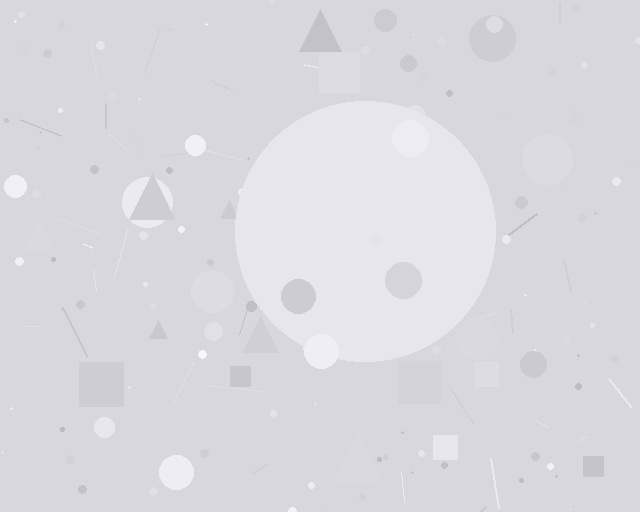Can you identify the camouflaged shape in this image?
The camouflaged shape is a circle.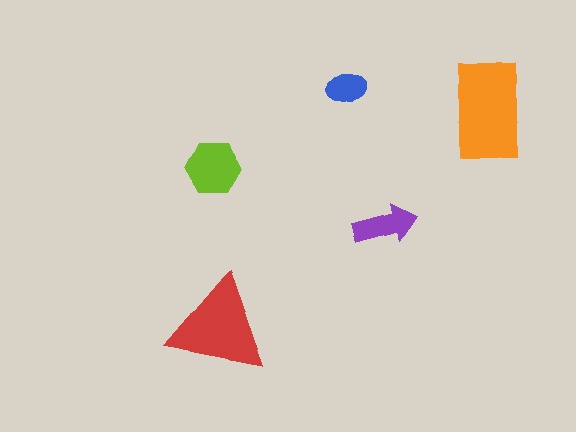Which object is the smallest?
The blue ellipse.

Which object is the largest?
The orange rectangle.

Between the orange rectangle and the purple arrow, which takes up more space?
The orange rectangle.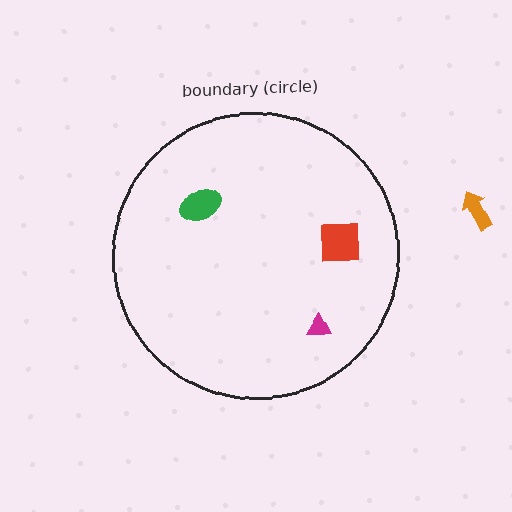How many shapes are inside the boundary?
3 inside, 1 outside.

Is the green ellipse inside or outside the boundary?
Inside.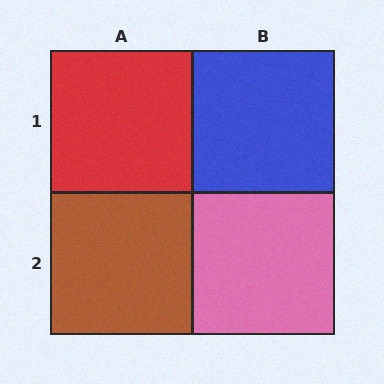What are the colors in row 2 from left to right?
Brown, pink.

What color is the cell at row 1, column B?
Blue.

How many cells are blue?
1 cell is blue.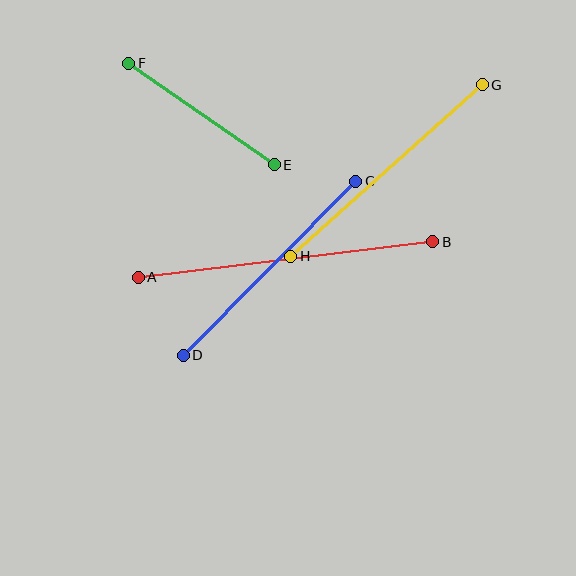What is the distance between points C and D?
The distance is approximately 245 pixels.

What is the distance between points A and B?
The distance is approximately 297 pixels.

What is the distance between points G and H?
The distance is approximately 257 pixels.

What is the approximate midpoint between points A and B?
The midpoint is at approximately (285, 260) pixels.